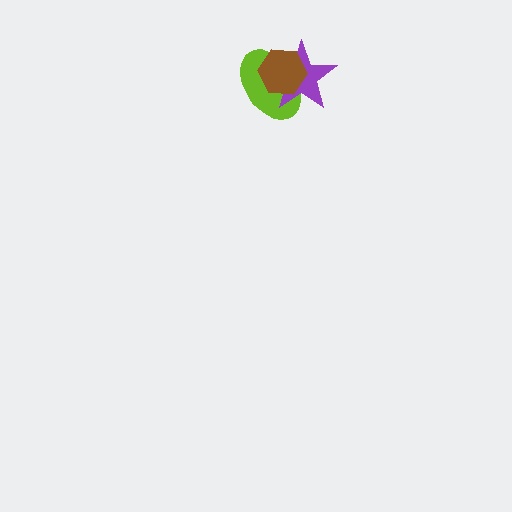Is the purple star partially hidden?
Yes, it is partially covered by another shape.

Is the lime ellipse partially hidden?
Yes, it is partially covered by another shape.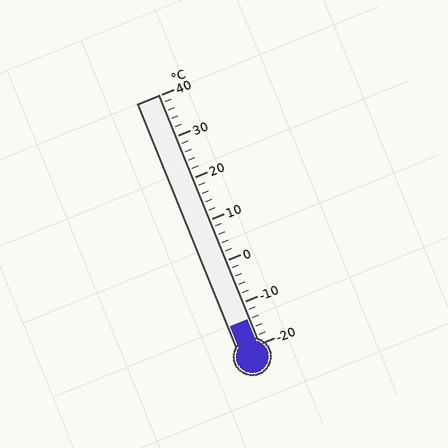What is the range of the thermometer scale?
The thermometer scale ranges from -20°C to 40°C.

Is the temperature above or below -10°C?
The temperature is below -10°C.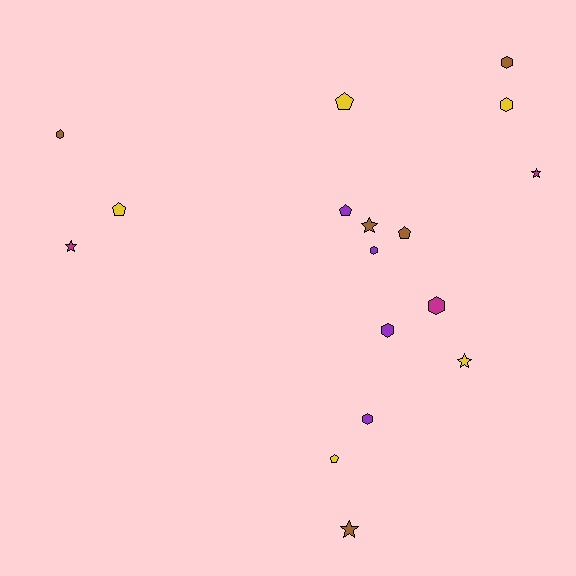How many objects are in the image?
There are 17 objects.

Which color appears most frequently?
Yellow, with 5 objects.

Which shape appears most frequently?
Hexagon, with 7 objects.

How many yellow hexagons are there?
There is 1 yellow hexagon.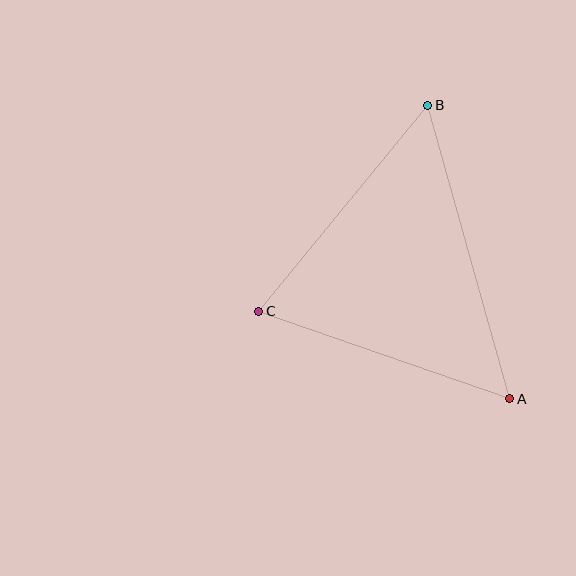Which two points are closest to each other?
Points A and C are closest to each other.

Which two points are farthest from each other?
Points A and B are farthest from each other.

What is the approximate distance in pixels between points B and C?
The distance between B and C is approximately 267 pixels.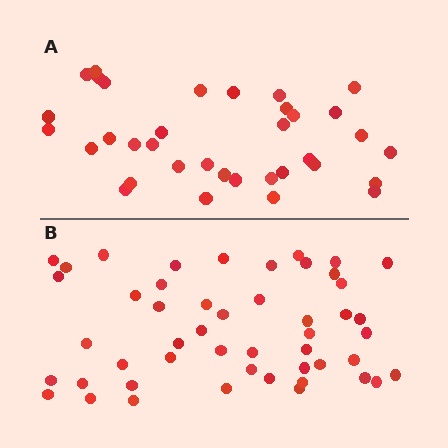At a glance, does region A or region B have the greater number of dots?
Region B (the bottom region) has more dots.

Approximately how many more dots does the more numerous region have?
Region B has approximately 15 more dots than region A.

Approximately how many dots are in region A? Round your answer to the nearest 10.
About 40 dots. (The exact count is 35, which rounds to 40.)